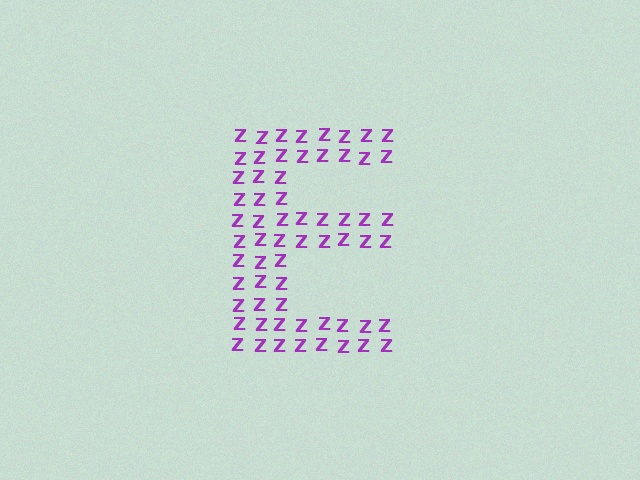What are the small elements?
The small elements are letter Z's.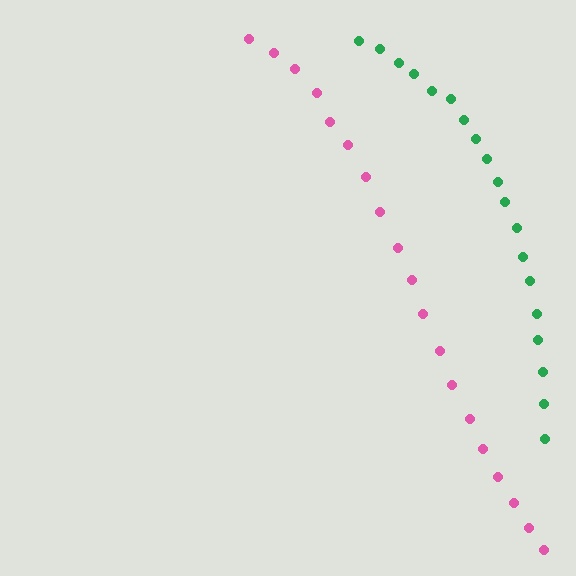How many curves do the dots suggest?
There are 2 distinct paths.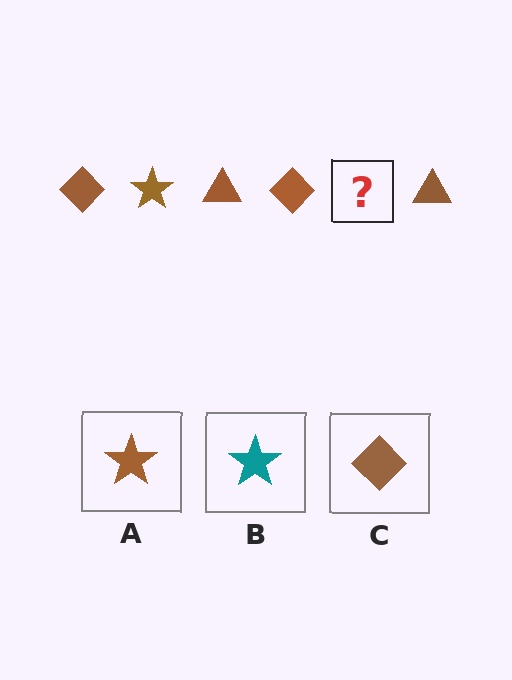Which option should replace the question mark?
Option A.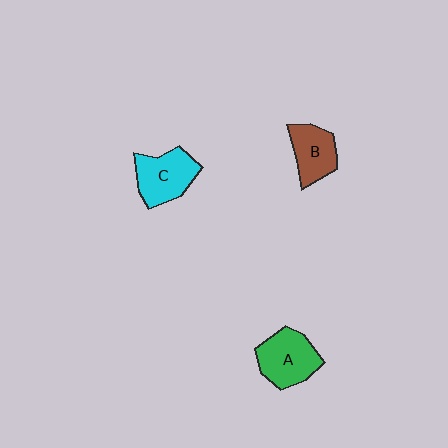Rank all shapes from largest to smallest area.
From largest to smallest: A (green), C (cyan), B (brown).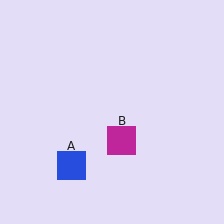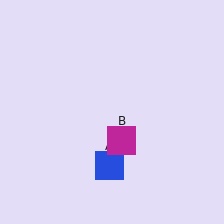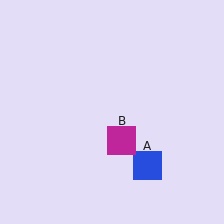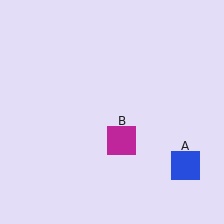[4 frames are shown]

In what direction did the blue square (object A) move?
The blue square (object A) moved right.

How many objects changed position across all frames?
1 object changed position: blue square (object A).